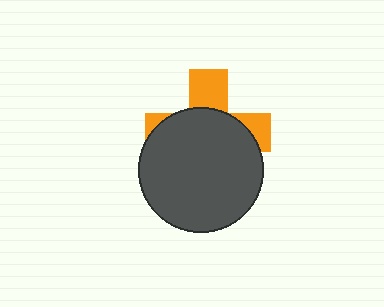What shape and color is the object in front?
The object in front is a dark gray circle.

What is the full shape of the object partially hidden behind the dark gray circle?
The partially hidden object is an orange cross.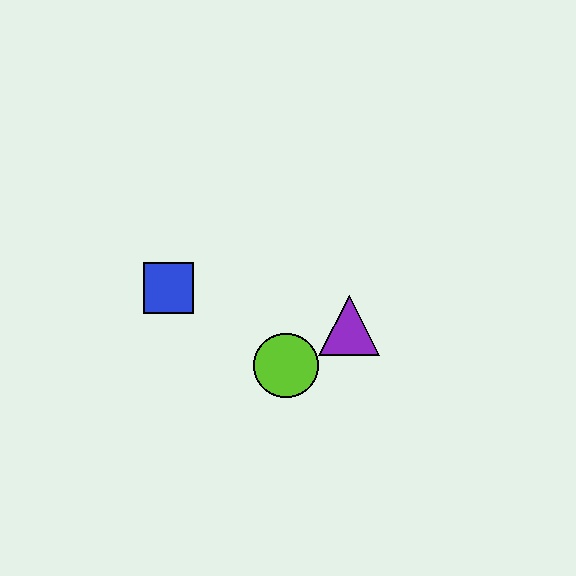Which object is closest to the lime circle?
The purple triangle is closest to the lime circle.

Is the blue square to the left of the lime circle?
Yes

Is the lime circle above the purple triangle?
No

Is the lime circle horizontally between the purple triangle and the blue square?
Yes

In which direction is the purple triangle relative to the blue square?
The purple triangle is to the right of the blue square.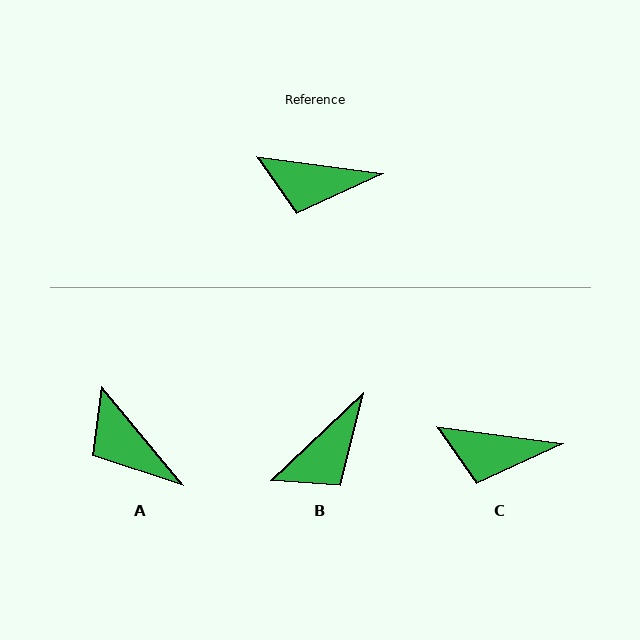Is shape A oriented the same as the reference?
No, it is off by about 43 degrees.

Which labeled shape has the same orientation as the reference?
C.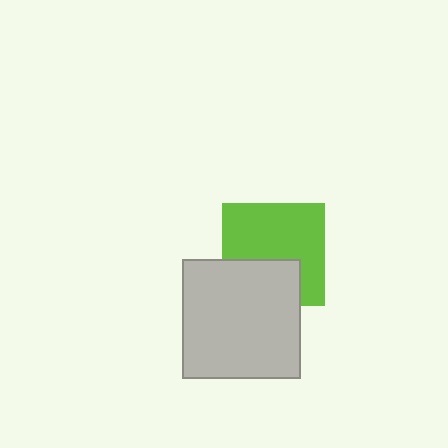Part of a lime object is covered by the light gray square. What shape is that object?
It is a square.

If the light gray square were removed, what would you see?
You would see the complete lime square.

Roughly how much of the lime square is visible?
Most of it is visible (roughly 65%).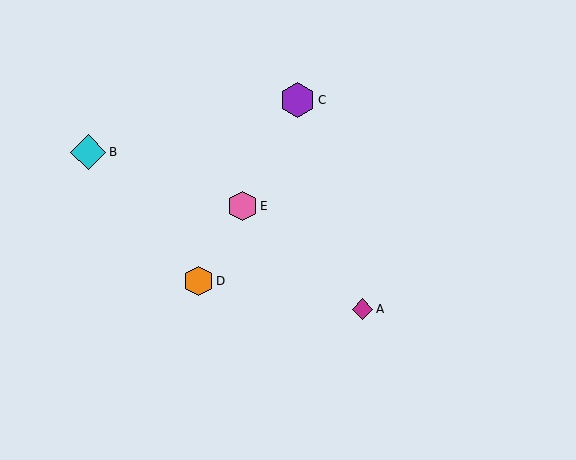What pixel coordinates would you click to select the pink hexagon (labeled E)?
Click at (243, 206) to select the pink hexagon E.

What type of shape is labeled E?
Shape E is a pink hexagon.